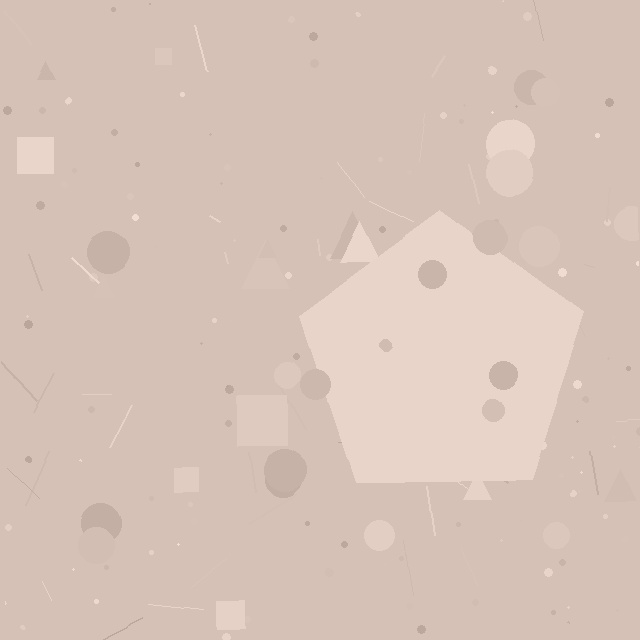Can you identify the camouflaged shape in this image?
The camouflaged shape is a pentagon.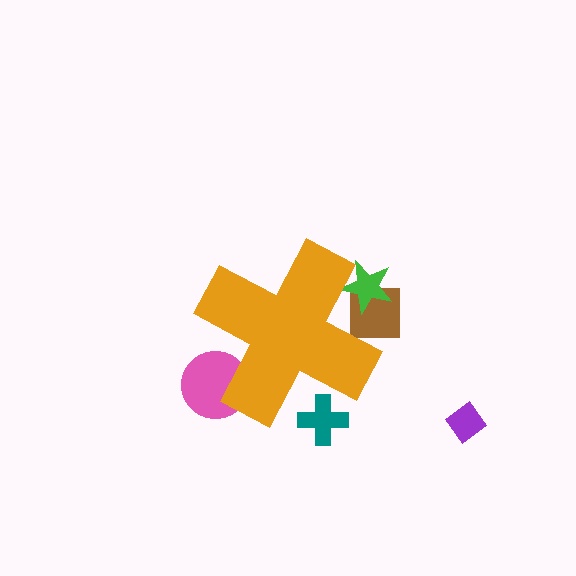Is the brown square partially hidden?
Yes, the brown square is partially hidden behind the orange cross.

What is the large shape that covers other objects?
An orange cross.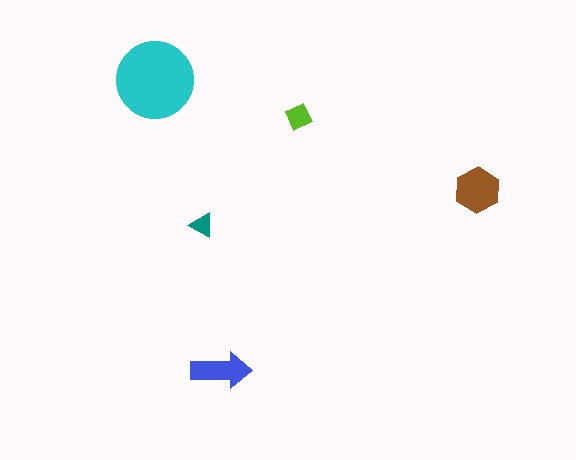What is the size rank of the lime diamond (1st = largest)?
4th.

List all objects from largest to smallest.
The cyan circle, the brown hexagon, the blue arrow, the lime diamond, the teal triangle.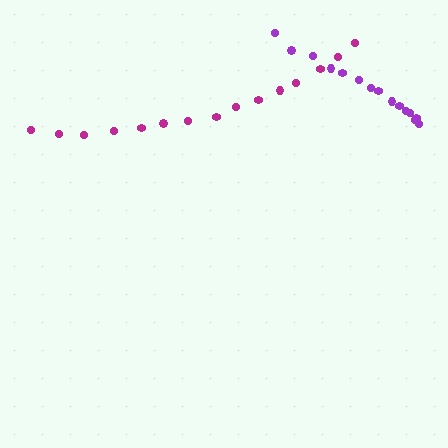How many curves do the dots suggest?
There are 2 distinct paths.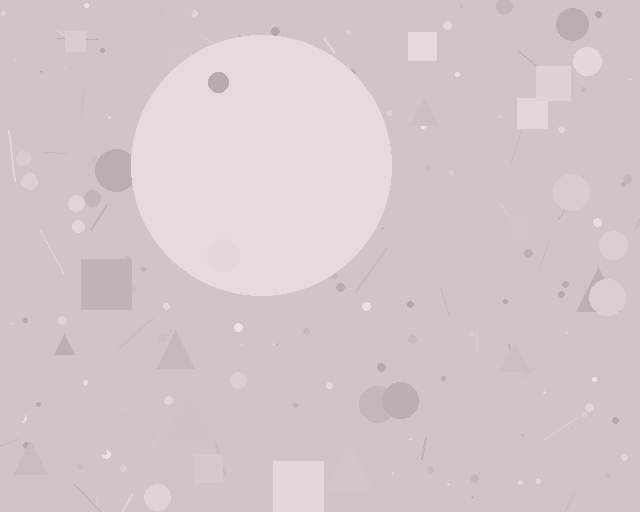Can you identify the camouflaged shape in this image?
The camouflaged shape is a circle.